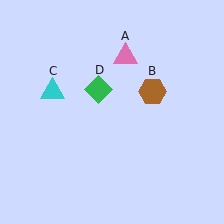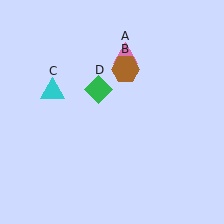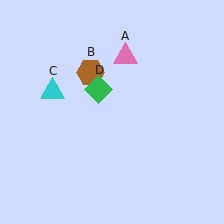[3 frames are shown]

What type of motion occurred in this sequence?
The brown hexagon (object B) rotated counterclockwise around the center of the scene.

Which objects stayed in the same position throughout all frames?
Pink triangle (object A) and cyan triangle (object C) and green diamond (object D) remained stationary.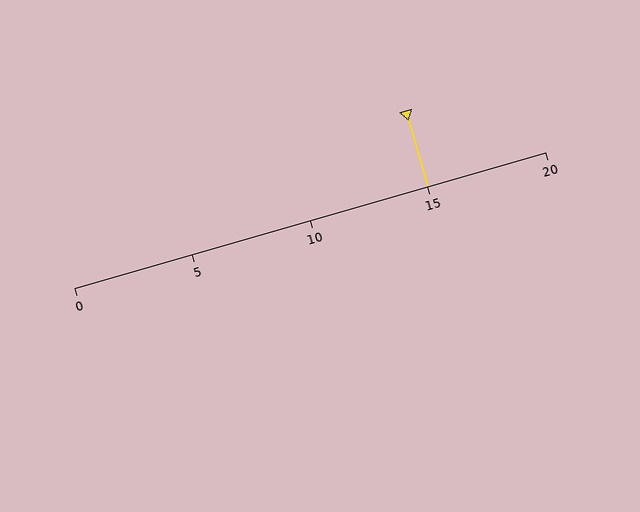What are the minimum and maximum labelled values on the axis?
The axis runs from 0 to 20.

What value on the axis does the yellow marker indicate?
The marker indicates approximately 15.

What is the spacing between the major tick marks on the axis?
The major ticks are spaced 5 apart.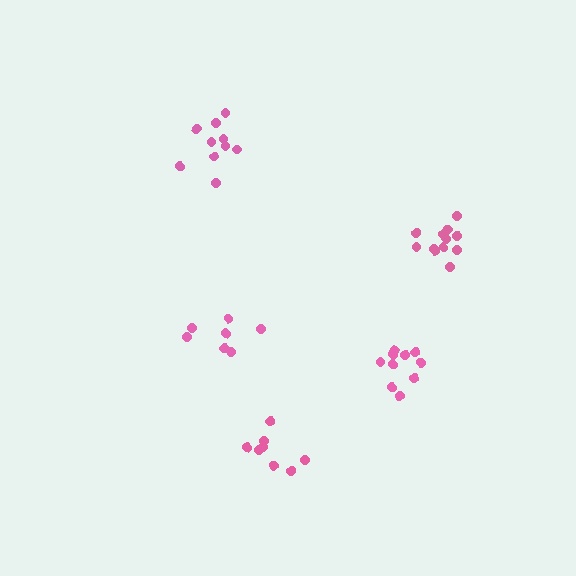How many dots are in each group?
Group 1: 10 dots, Group 2: 12 dots, Group 3: 8 dots, Group 4: 10 dots, Group 5: 7 dots (47 total).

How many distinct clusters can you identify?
There are 5 distinct clusters.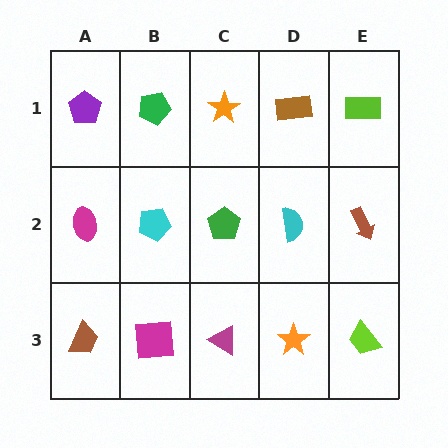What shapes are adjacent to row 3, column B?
A cyan pentagon (row 2, column B), a brown trapezoid (row 3, column A), a magenta triangle (row 3, column C).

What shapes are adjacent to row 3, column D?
A cyan semicircle (row 2, column D), a magenta triangle (row 3, column C), a lime trapezoid (row 3, column E).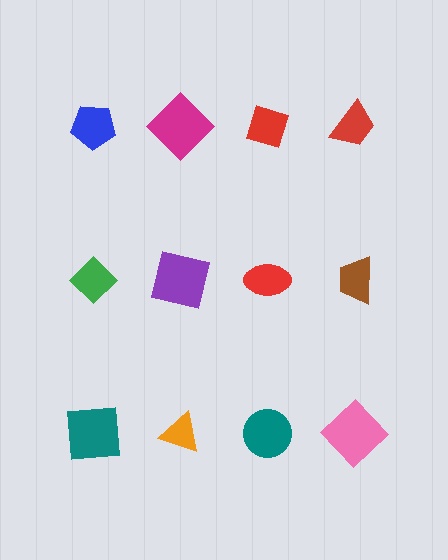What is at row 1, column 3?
A red diamond.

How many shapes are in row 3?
4 shapes.